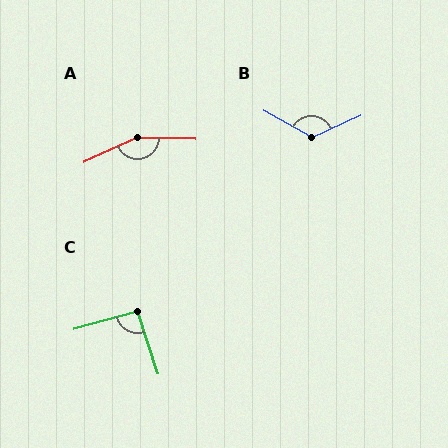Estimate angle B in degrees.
Approximately 126 degrees.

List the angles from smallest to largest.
C (93°), B (126°), A (154°).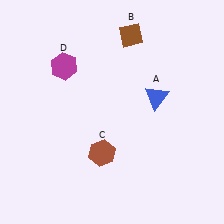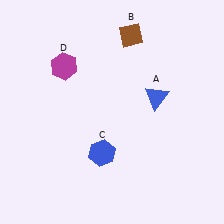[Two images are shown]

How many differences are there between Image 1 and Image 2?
There is 1 difference between the two images.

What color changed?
The hexagon (C) changed from brown in Image 1 to blue in Image 2.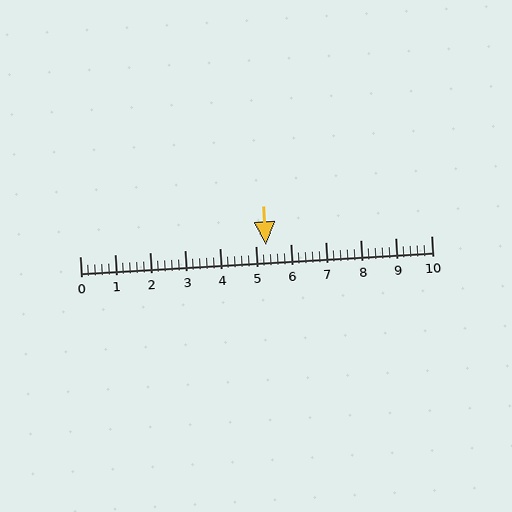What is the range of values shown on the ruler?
The ruler shows values from 0 to 10.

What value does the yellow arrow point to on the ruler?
The yellow arrow points to approximately 5.3.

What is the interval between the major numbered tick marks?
The major tick marks are spaced 1 units apart.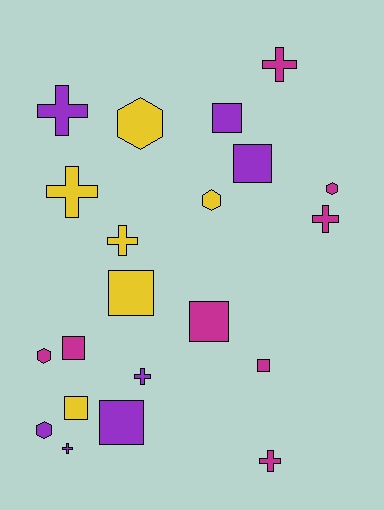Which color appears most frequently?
Magenta, with 8 objects.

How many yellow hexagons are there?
There are 2 yellow hexagons.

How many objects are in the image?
There are 21 objects.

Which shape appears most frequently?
Cross, with 8 objects.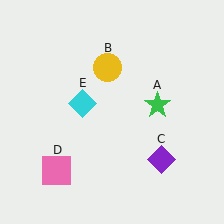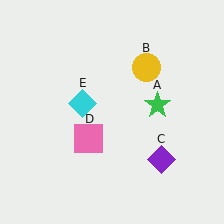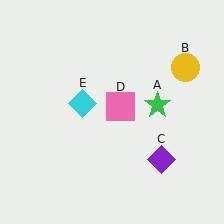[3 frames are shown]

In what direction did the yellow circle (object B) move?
The yellow circle (object B) moved right.